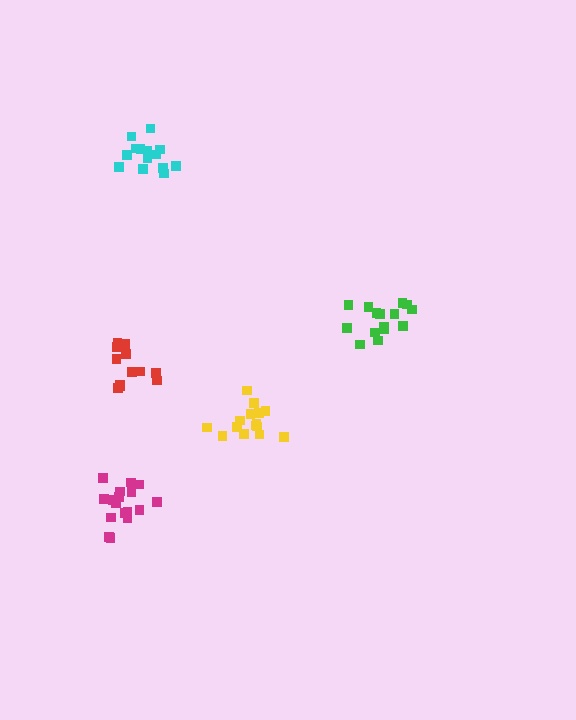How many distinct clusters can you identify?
There are 5 distinct clusters.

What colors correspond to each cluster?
The clusters are colored: yellow, cyan, magenta, green, red.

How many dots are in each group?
Group 1: 15 dots, Group 2: 14 dots, Group 3: 17 dots, Group 4: 15 dots, Group 5: 12 dots (73 total).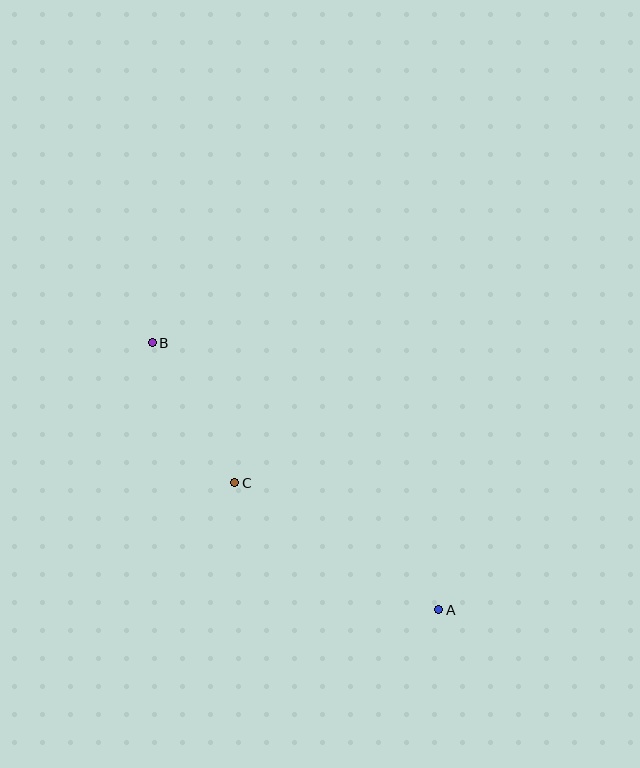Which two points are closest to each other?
Points B and C are closest to each other.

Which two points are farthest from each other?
Points A and B are farthest from each other.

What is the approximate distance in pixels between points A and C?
The distance between A and C is approximately 240 pixels.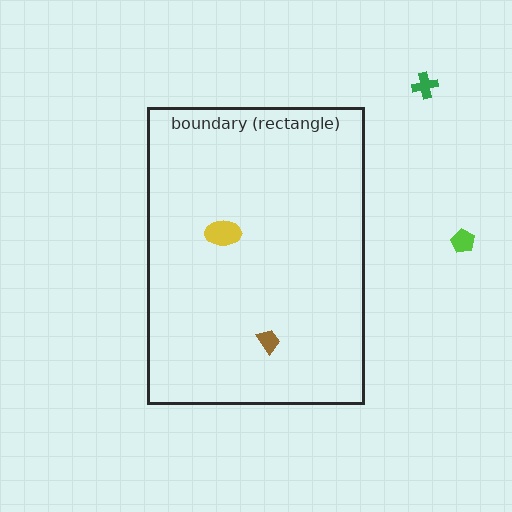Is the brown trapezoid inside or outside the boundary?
Inside.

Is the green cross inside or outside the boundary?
Outside.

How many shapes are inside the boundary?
2 inside, 2 outside.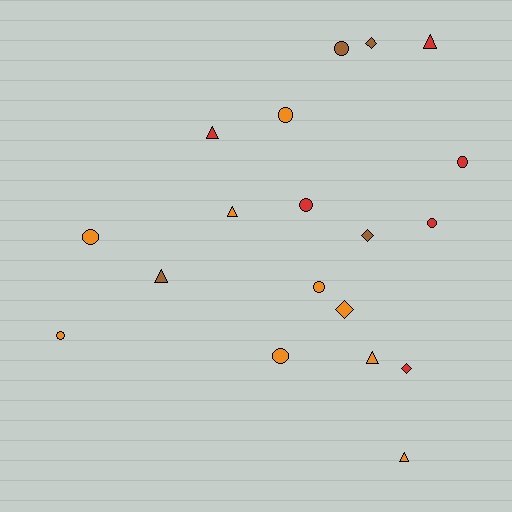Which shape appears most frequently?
Circle, with 9 objects.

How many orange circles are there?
There are 5 orange circles.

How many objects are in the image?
There are 19 objects.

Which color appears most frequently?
Orange, with 9 objects.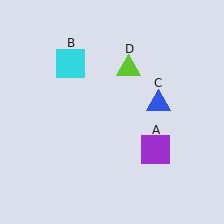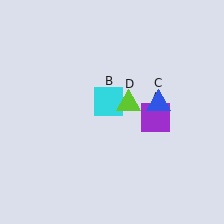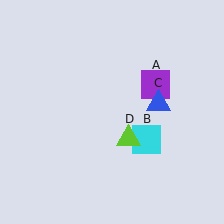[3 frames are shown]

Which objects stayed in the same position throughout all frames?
Blue triangle (object C) remained stationary.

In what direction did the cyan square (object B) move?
The cyan square (object B) moved down and to the right.